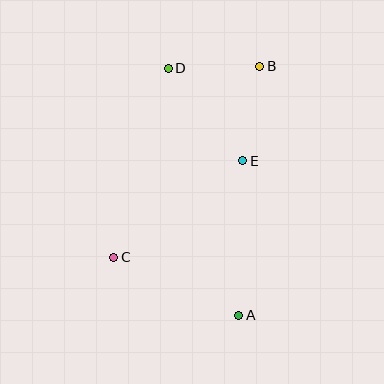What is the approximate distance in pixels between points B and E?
The distance between B and E is approximately 96 pixels.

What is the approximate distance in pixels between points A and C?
The distance between A and C is approximately 138 pixels.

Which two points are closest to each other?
Points B and D are closest to each other.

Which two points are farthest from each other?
Points A and D are farthest from each other.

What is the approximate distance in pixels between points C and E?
The distance between C and E is approximately 161 pixels.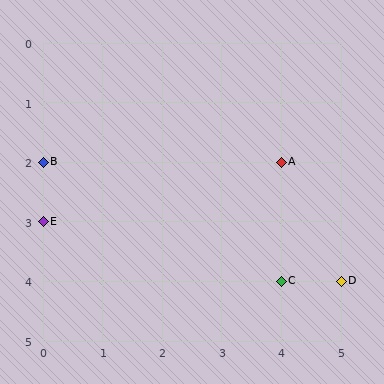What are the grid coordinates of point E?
Point E is at grid coordinates (0, 3).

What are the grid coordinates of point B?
Point B is at grid coordinates (0, 2).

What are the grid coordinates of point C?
Point C is at grid coordinates (4, 4).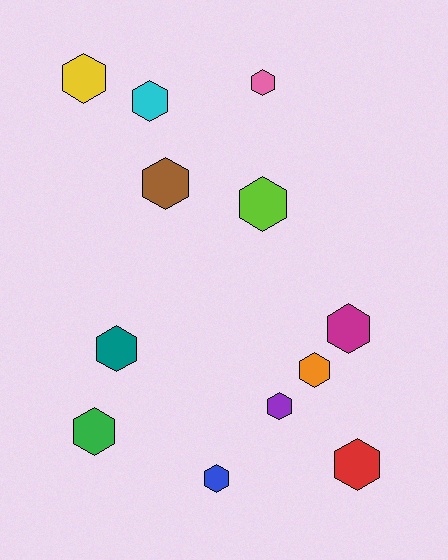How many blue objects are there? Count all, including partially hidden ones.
There is 1 blue object.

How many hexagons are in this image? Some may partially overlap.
There are 12 hexagons.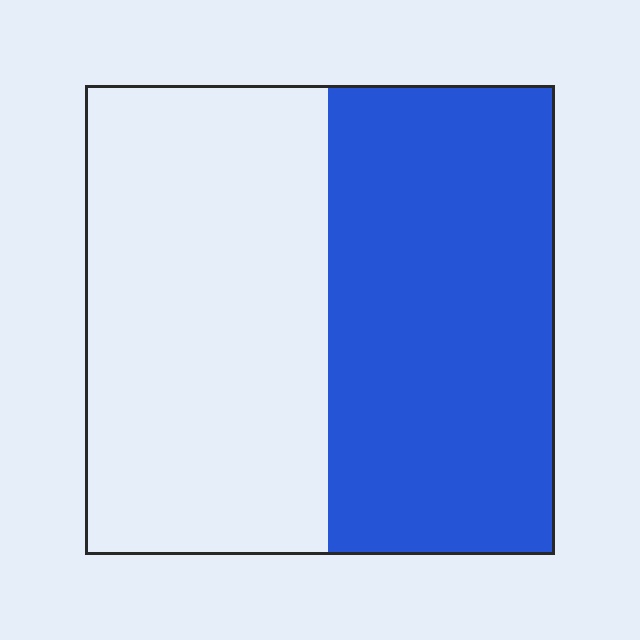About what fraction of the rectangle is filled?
About one half (1/2).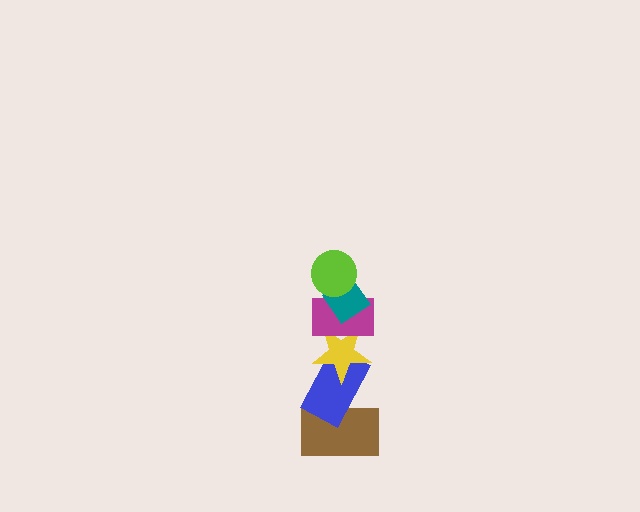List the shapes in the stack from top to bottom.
From top to bottom: the lime circle, the teal diamond, the magenta rectangle, the yellow star, the blue rectangle, the brown rectangle.